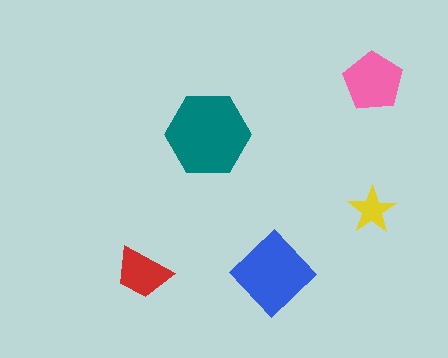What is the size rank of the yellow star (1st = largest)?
5th.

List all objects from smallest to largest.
The yellow star, the red trapezoid, the pink pentagon, the blue diamond, the teal hexagon.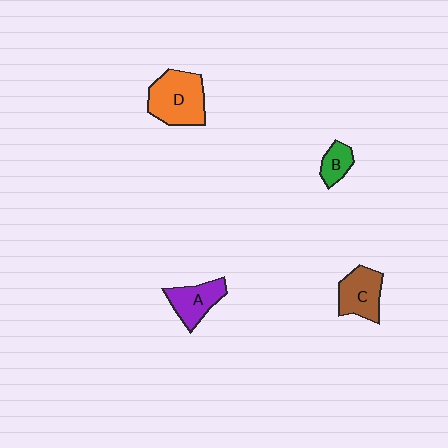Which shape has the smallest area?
Shape B (green).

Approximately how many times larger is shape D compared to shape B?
Approximately 2.5 times.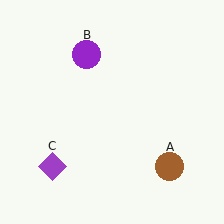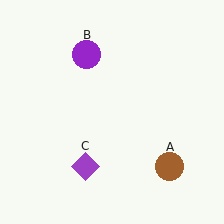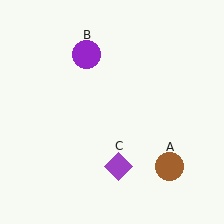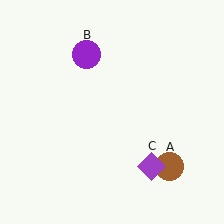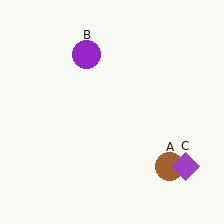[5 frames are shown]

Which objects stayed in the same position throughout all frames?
Brown circle (object A) and purple circle (object B) remained stationary.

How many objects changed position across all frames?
1 object changed position: purple diamond (object C).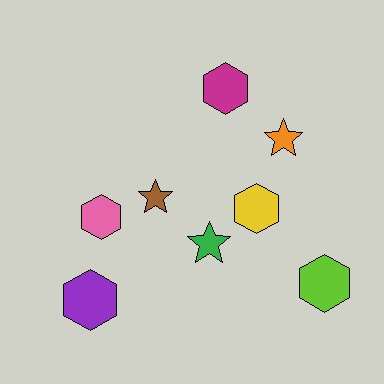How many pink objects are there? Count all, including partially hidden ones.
There is 1 pink object.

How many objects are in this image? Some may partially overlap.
There are 8 objects.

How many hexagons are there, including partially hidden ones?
There are 5 hexagons.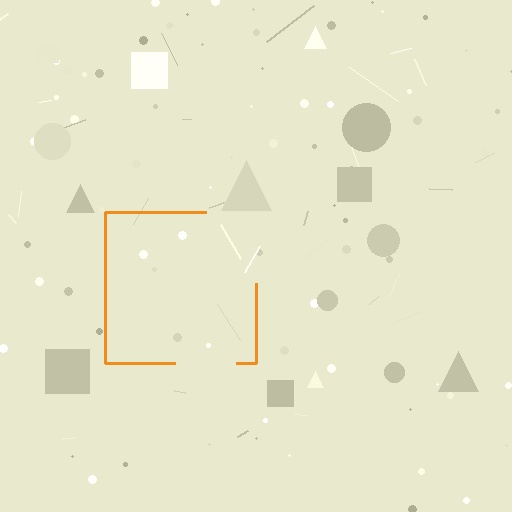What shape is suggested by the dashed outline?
The dashed outline suggests a square.